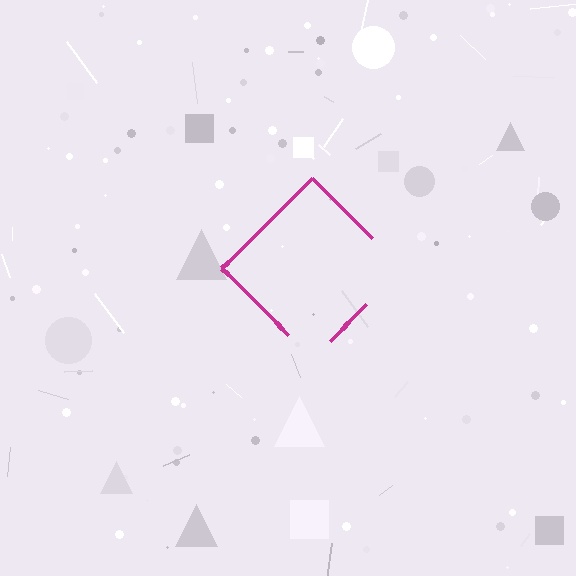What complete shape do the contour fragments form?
The contour fragments form a diamond.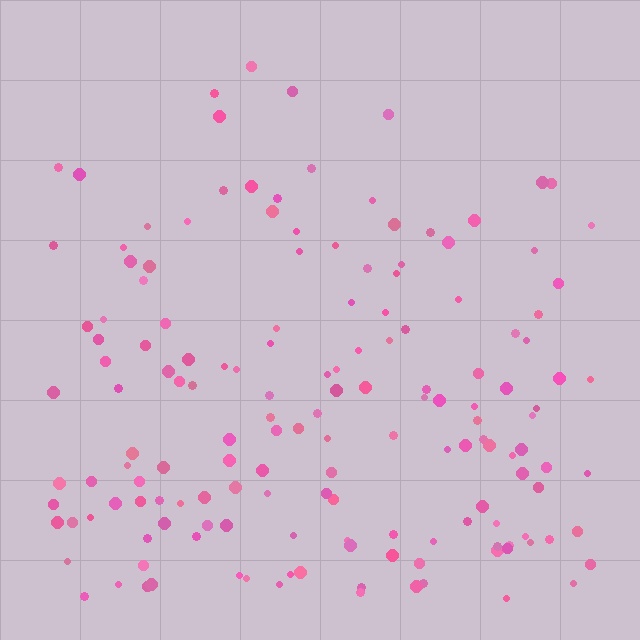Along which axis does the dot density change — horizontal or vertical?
Vertical.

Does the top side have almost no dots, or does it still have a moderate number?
Still a moderate number, just noticeably fewer than the bottom.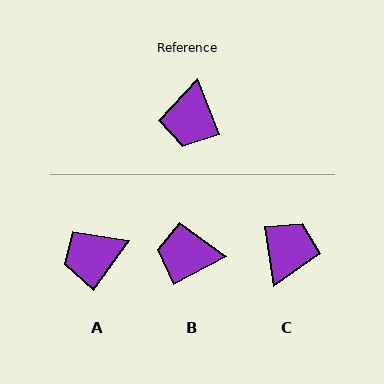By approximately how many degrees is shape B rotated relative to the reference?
Approximately 83 degrees clockwise.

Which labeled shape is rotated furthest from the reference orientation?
C, about 168 degrees away.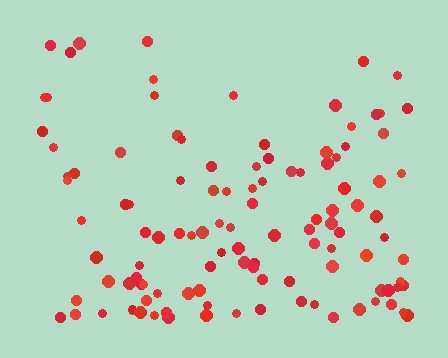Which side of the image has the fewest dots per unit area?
The top.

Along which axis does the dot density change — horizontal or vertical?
Vertical.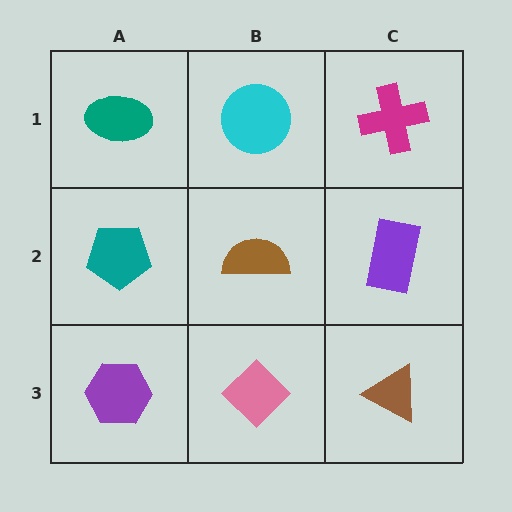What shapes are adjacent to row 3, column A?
A teal pentagon (row 2, column A), a pink diamond (row 3, column B).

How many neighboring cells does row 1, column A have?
2.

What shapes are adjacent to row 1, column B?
A brown semicircle (row 2, column B), a teal ellipse (row 1, column A), a magenta cross (row 1, column C).